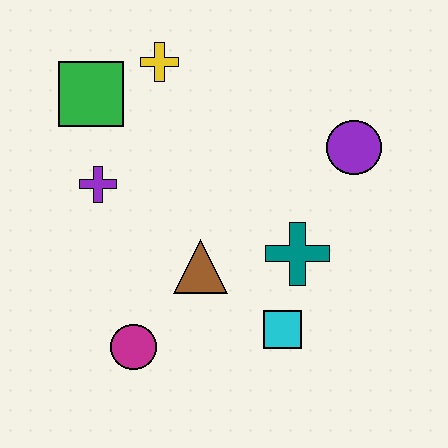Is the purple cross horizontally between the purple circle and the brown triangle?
No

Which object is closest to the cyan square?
The teal cross is closest to the cyan square.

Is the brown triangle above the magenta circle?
Yes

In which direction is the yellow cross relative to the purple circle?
The yellow cross is to the left of the purple circle.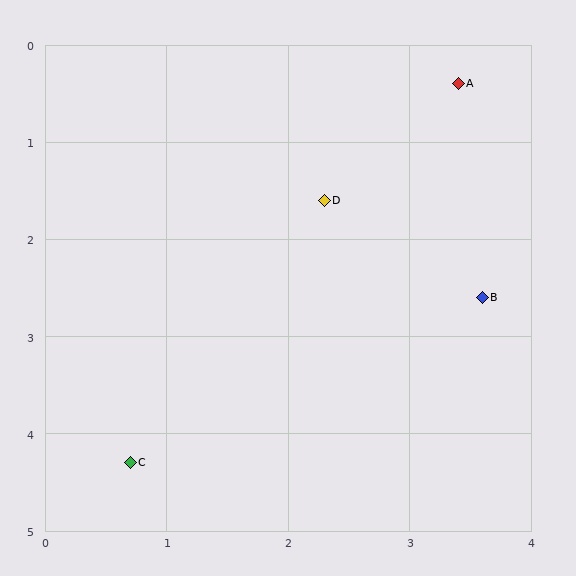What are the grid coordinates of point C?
Point C is at approximately (0.7, 4.3).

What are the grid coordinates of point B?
Point B is at approximately (3.6, 2.6).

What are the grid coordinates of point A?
Point A is at approximately (3.4, 0.4).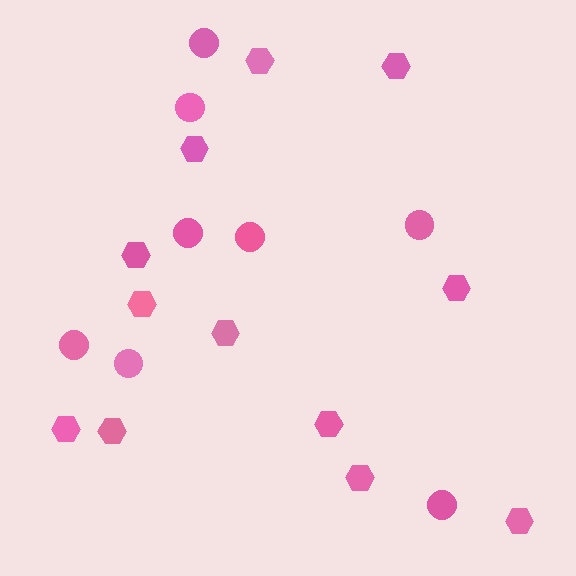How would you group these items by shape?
There are 2 groups: one group of hexagons (12) and one group of circles (8).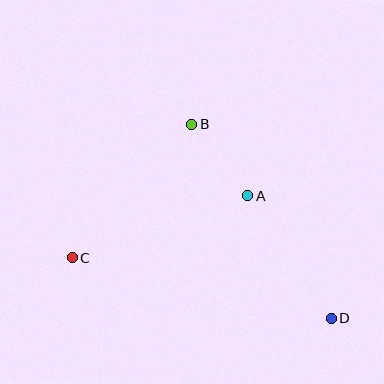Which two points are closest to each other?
Points A and B are closest to each other.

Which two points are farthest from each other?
Points C and D are farthest from each other.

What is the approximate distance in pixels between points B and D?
The distance between B and D is approximately 239 pixels.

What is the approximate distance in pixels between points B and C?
The distance between B and C is approximately 180 pixels.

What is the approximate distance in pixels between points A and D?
The distance between A and D is approximately 148 pixels.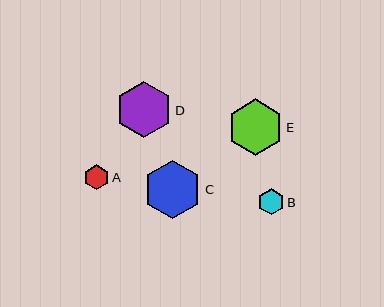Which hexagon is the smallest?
Hexagon A is the smallest with a size of approximately 25 pixels.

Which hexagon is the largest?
Hexagon C is the largest with a size of approximately 58 pixels.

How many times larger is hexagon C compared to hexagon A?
Hexagon C is approximately 2.3 times the size of hexagon A.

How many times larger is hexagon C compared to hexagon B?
Hexagon C is approximately 2.2 times the size of hexagon B.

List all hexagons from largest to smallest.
From largest to smallest: C, E, D, B, A.